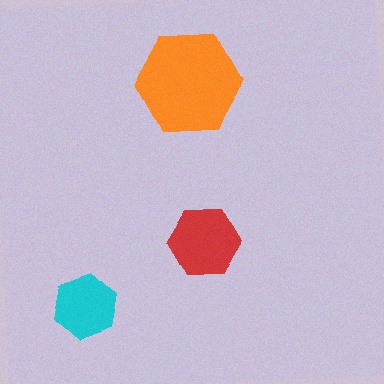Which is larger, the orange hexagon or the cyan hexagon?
The orange one.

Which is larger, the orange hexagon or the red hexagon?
The orange one.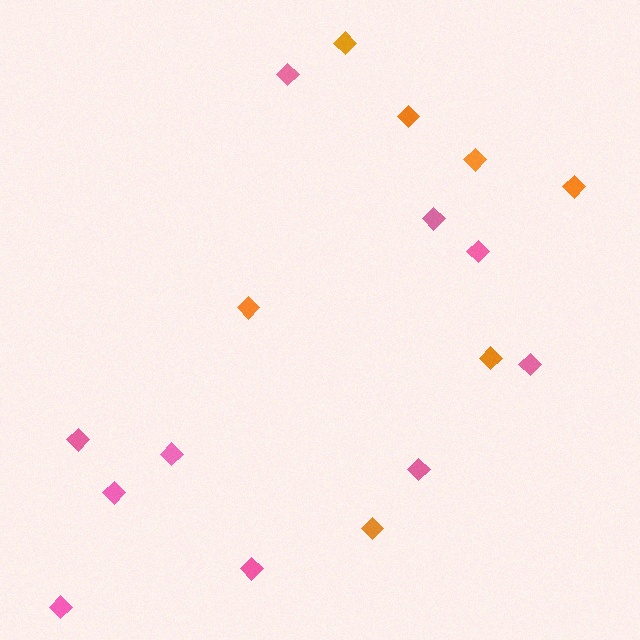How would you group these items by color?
There are 2 groups: one group of orange diamonds (7) and one group of pink diamonds (10).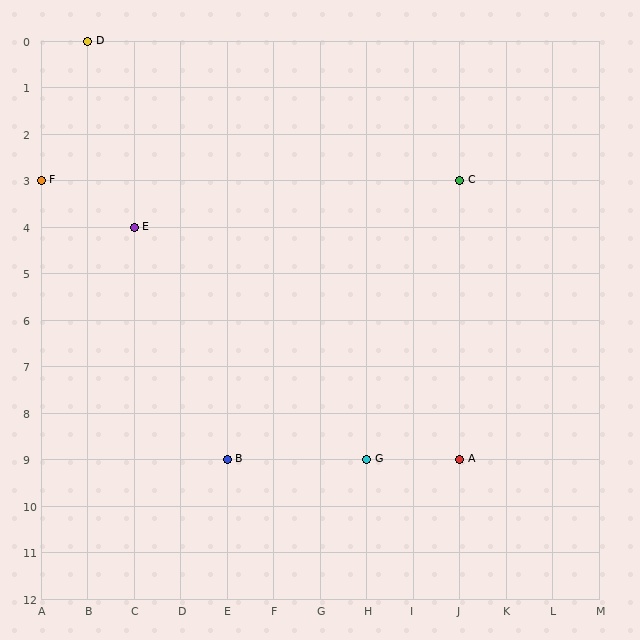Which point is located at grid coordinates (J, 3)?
Point C is at (J, 3).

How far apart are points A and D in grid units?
Points A and D are 8 columns and 9 rows apart (about 12.0 grid units diagonally).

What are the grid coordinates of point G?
Point G is at grid coordinates (H, 9).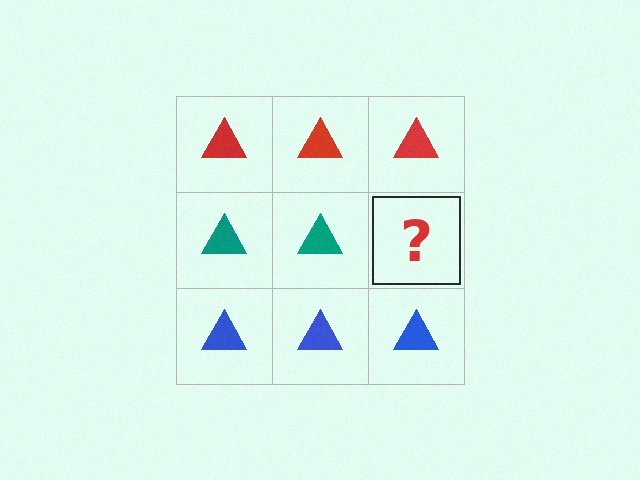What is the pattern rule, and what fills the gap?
The rule is that each row has a consistent color. The gap should be filled with a teal triangle.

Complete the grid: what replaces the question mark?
The question mark should be replaced with a teal triangle.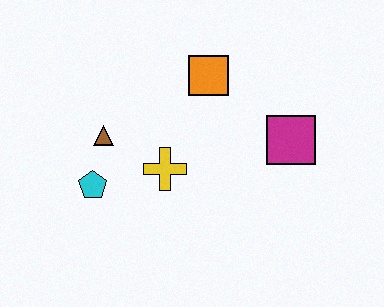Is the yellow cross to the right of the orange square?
No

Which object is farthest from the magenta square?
The cyan pentagon is farthest from the magenta square.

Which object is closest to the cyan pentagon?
The brown triangle is closest to the cyan pentagon.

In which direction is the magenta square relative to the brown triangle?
The magenta square is to the right of the brown triangle.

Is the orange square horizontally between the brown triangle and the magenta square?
Yes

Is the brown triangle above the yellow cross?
Yes